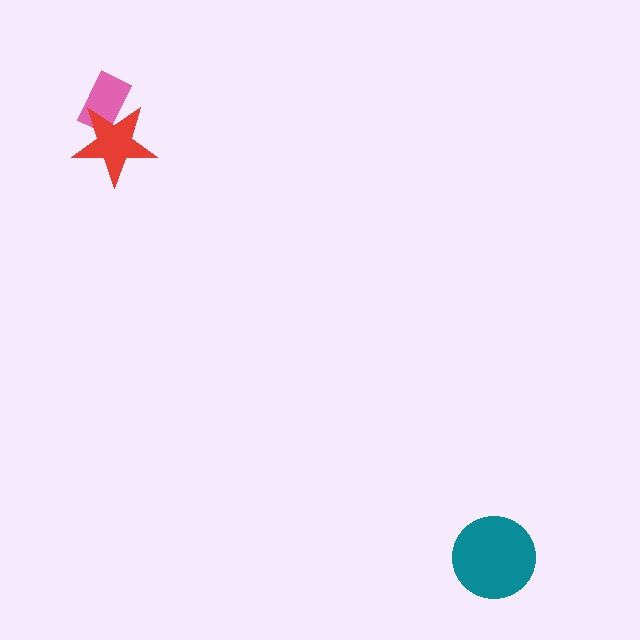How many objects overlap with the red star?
1 object overlaps with the red star.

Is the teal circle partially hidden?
No, no other shape covers it.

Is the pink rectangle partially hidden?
Yes, it is partially covered by another shape.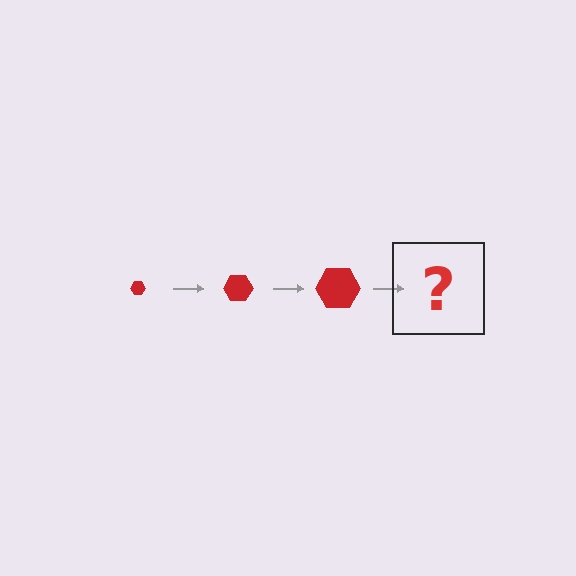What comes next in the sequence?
The next element should be a red hexagon, larger than the previous one.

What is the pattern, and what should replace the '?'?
The pattern is that the hexagon gets progressively larger each step. The '?' should be a red hexagon, larger than the previous one.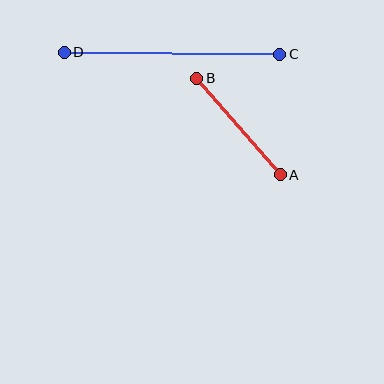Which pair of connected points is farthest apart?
Points C and D are farthest apart.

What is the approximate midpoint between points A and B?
The midpoint is at approximately (239, 126) pixels.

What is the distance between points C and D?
The distance is approximately 215 pixels.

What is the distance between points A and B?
The distance is approximately 128 pixels.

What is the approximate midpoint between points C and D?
The midpoint is at approximately (172, 53) pixels.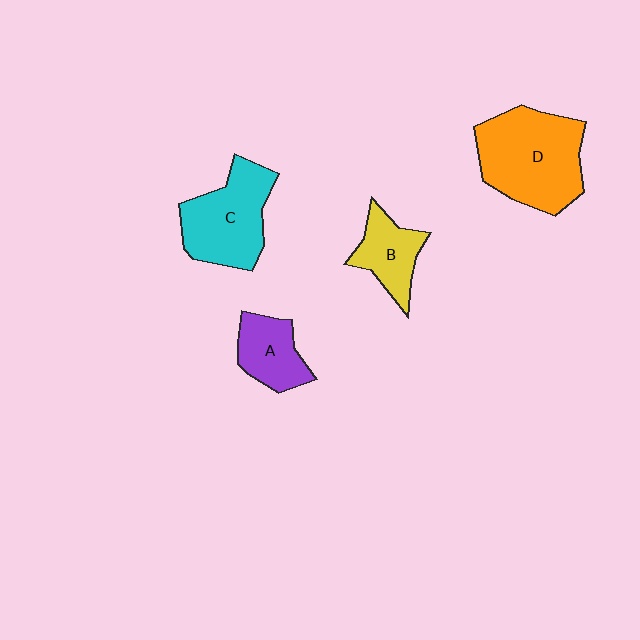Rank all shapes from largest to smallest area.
From largest to smallest: D (orange), C (cyan), B (yellow), A (purple).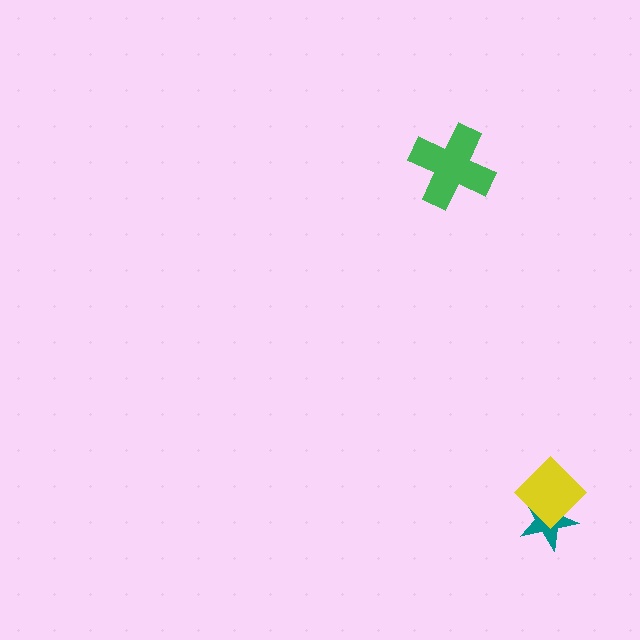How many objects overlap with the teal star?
1 object overlaps with the teal star.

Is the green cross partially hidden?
No, no other shape covers it.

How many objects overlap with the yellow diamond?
1 object overlaps with the yellow diamond.